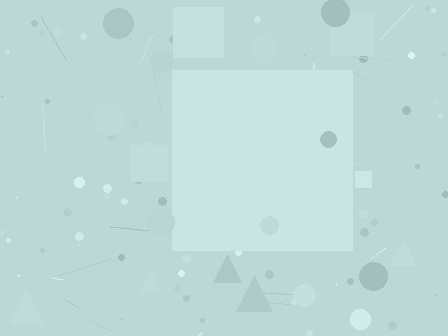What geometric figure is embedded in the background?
A square is embedded in the background.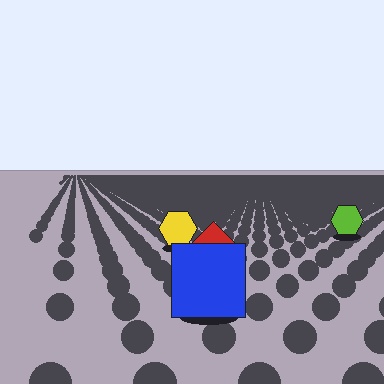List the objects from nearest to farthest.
From nearest to farthest: the blue square, the red diamond, the yellow hexagon, the lime hexagon.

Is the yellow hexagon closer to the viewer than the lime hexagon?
Yes. The yellow hexagon is closer — you can tell from the texture gradient: the ground texture is coarser near it.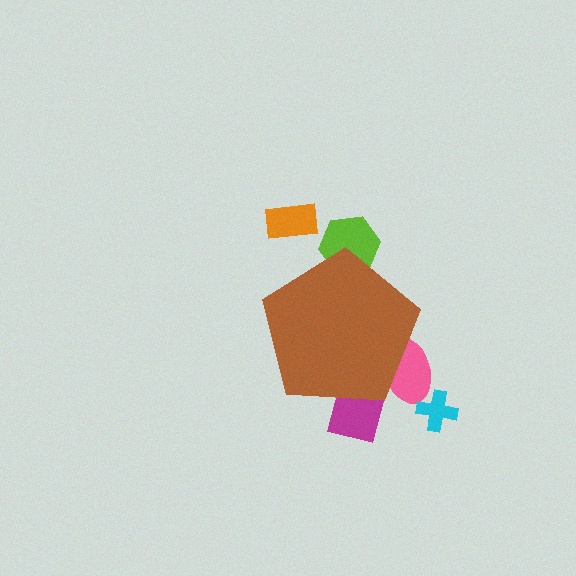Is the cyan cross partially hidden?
No, the cyan cross is fully visible.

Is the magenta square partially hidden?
Yes, the magenta square is partially hidden behind the brown pentagon.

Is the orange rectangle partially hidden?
No, the orange rectangle is fully visible.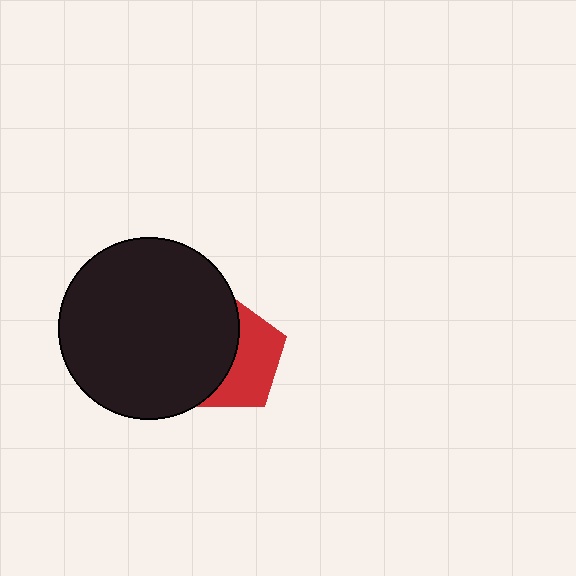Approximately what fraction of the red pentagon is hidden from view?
Roughly 53% of the red pentagon is hidden behind the black circle.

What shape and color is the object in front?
The object in front is a black circle.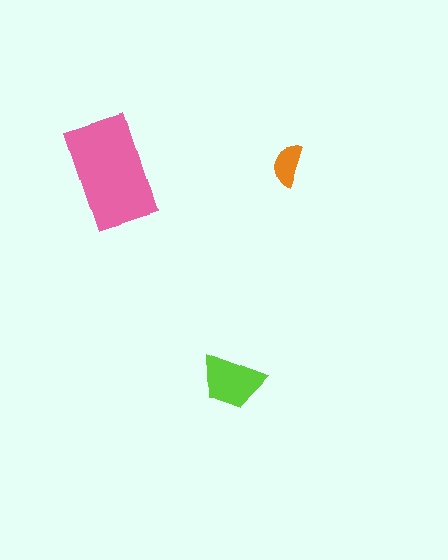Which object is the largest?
The pink rectangle.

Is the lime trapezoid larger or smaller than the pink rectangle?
Smaller.